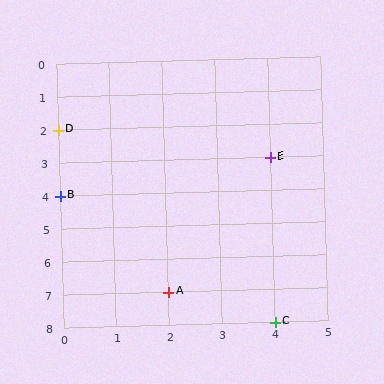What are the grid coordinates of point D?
Point D is at grid coordinates (0, 2).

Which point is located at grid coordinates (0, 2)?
Point D is at (0, 2).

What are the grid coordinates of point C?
Point C is at grid coordinates (4, 8).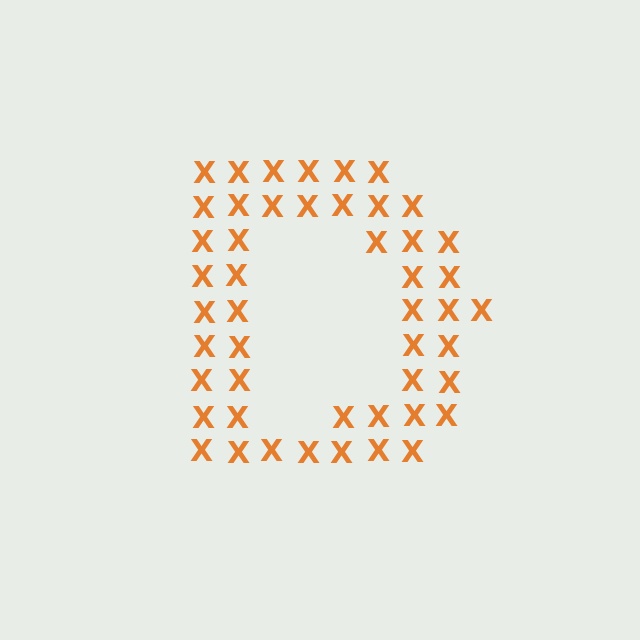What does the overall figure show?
The overall figure shows the letter D.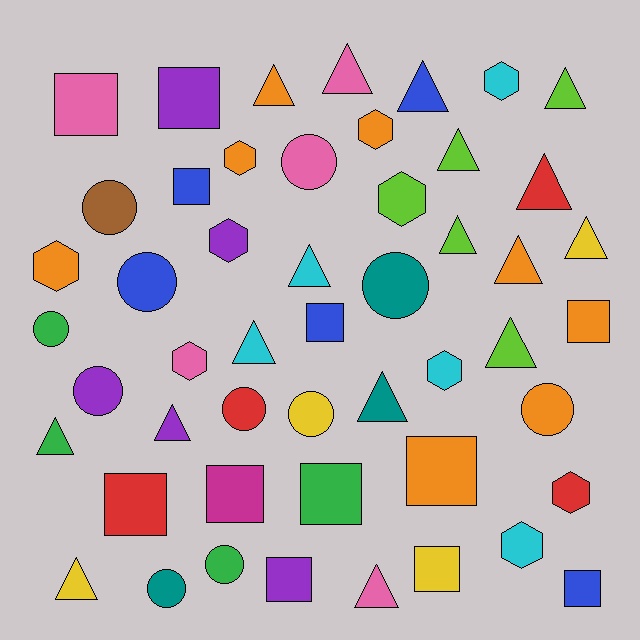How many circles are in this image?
There are 11 circles.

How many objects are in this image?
There are 50 objects.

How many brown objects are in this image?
There is 1 brown object.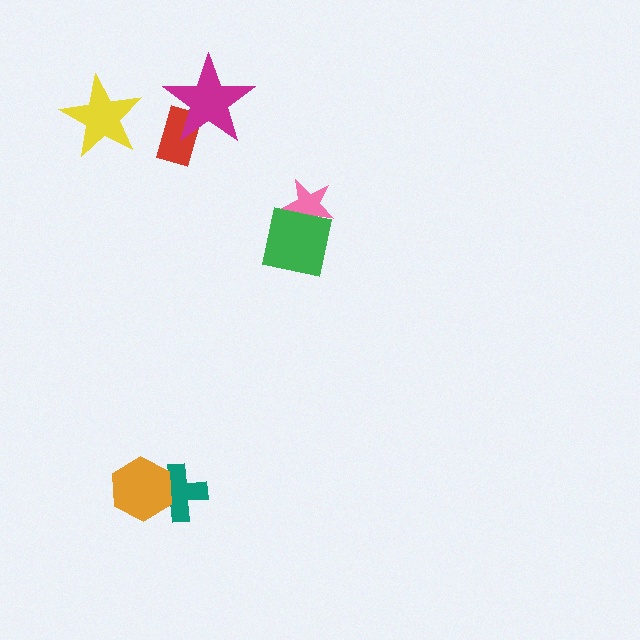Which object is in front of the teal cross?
The orange hexagon is in front of the teal cross.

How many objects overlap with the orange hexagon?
1 object overlaps with the orange hexagon.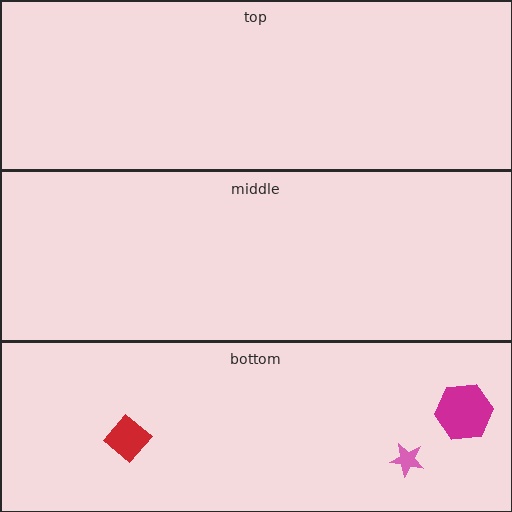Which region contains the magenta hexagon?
The bottom region.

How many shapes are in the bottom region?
3.